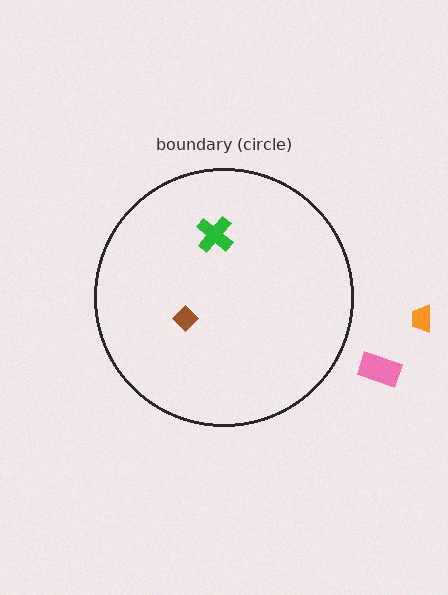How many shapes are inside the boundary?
2 inside, 2 outside.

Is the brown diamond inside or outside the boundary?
Inside.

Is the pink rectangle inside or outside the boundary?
Outside.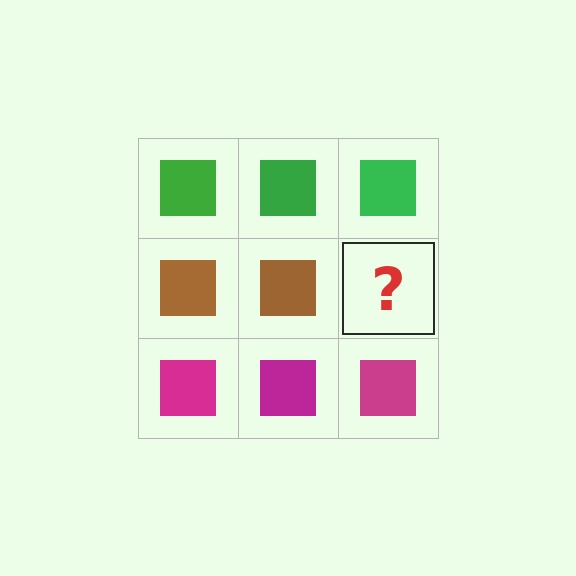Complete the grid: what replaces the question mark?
The question mark should be replaced with a brown square.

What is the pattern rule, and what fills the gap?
The rule is that each row has a consistent color. The gap should be filled with a brown square.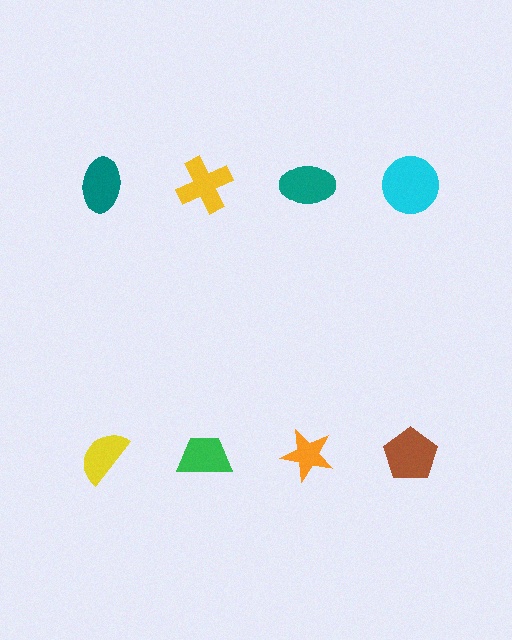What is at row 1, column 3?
A teal ellipse.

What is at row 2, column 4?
A brown pentagon.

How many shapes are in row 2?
4 shapes.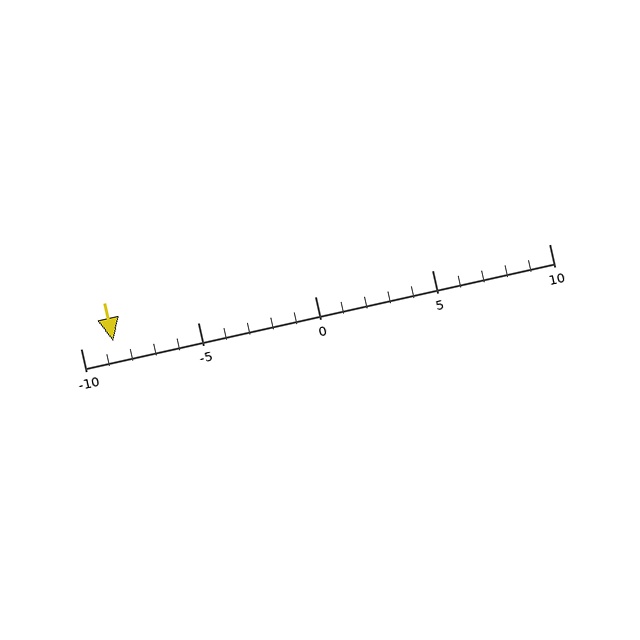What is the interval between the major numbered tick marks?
The major tick marks are spaced 5 units apart.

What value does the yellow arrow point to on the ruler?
The yellow arrow points to approximately -9.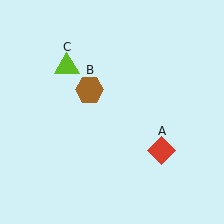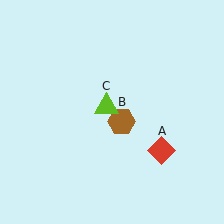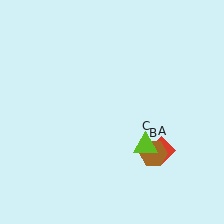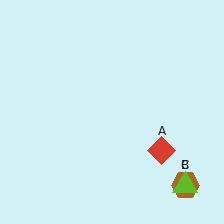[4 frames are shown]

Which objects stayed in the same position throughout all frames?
Red diamond (object A) remained stationary.